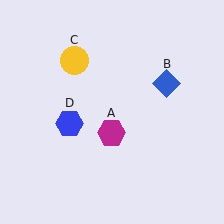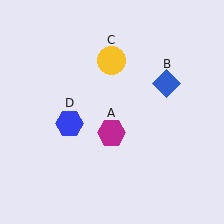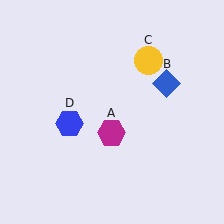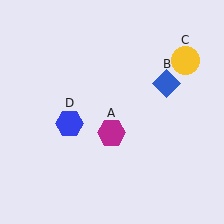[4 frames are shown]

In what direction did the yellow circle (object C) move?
The yellow circle (object C) moved right.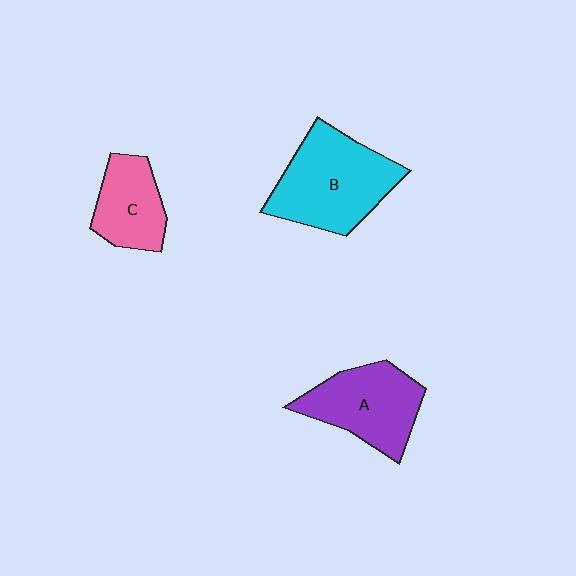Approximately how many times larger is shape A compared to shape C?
Approximately 1.4 times.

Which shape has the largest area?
Shape B (cyan).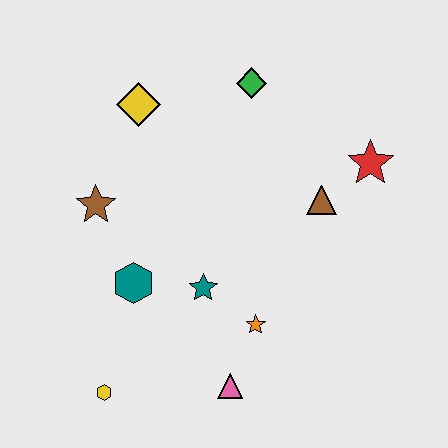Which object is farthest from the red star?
The yellow hexagon is farthest from the red star.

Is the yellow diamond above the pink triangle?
Yes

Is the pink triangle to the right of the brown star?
Yes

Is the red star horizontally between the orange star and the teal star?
No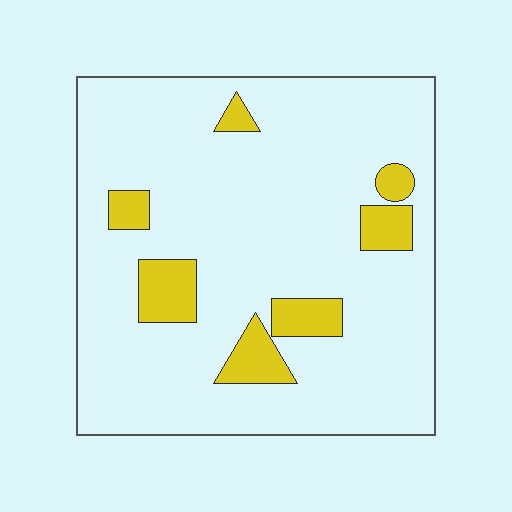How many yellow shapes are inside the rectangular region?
7.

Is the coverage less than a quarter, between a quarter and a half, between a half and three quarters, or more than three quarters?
Less than a quarter.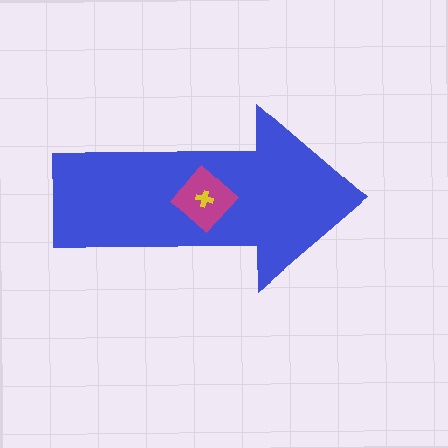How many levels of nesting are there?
3.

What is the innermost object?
The yellow cross.